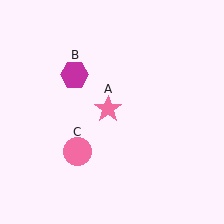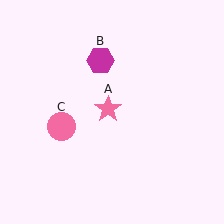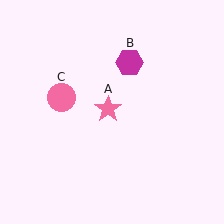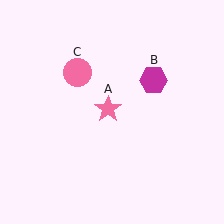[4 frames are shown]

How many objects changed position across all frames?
2 objects changed position: magenta hexagon (object B), pink circle (object C).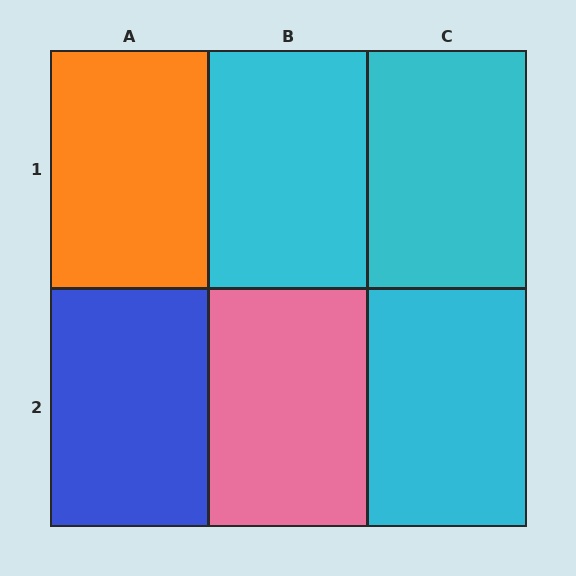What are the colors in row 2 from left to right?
Blue, pink, cyan.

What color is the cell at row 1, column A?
Orange.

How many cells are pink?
1 cell is pink.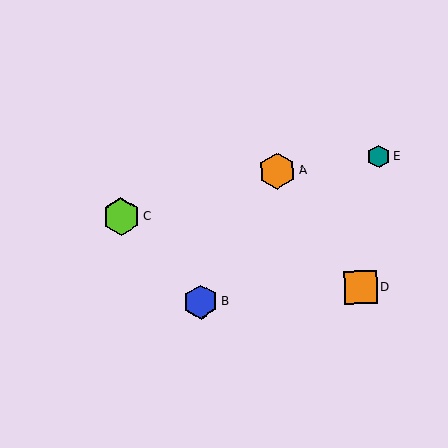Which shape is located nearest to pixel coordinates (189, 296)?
The blue hexagon (labeled B) at (201, 302) is nearest to that location.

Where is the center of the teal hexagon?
The center of the teal hexagon is at (379, 156).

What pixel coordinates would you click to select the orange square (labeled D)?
Click at (361, 287) to select the orange square D.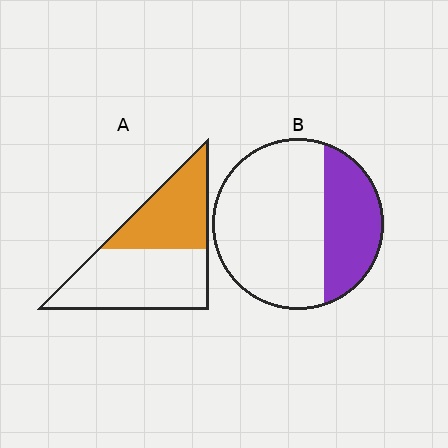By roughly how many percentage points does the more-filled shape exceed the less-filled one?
By roughly 10 percentage points (A over B).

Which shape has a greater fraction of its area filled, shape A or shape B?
Shape A.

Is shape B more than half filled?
No.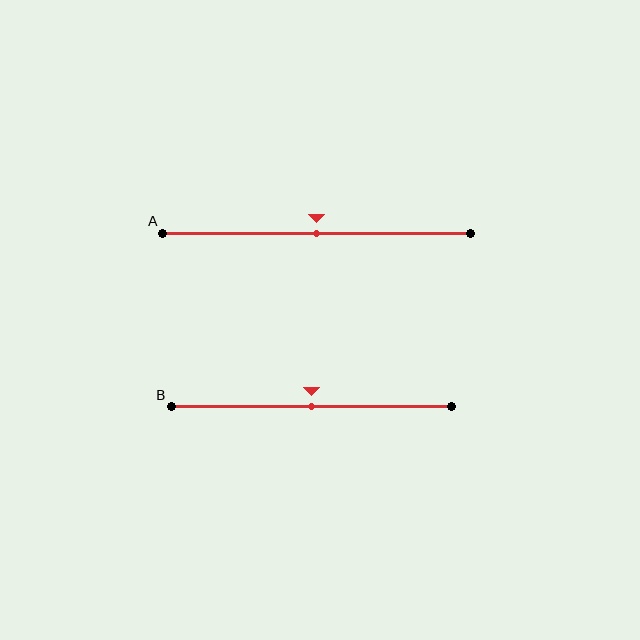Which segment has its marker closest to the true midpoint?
Segment A has its marker closest to the true midpoint.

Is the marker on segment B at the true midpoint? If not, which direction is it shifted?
Yes, the marker on segment B is at the true midpoint.